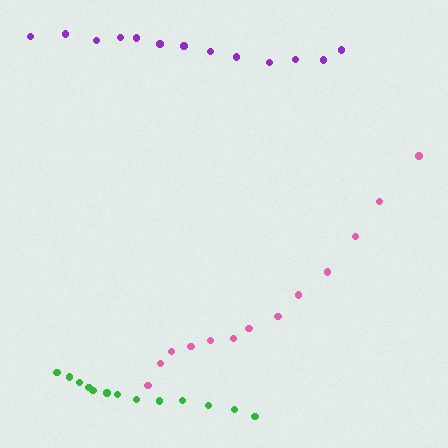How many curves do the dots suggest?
There are 3 distinct paths.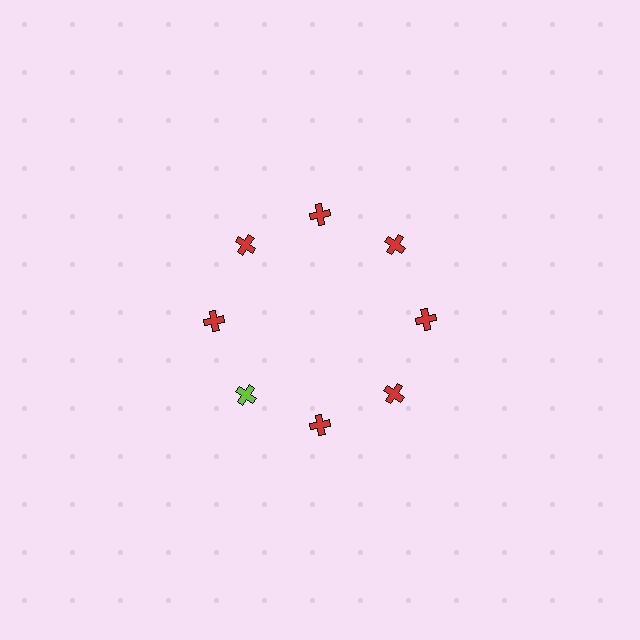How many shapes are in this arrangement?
There are 8 shapes arranged in a ring pattern.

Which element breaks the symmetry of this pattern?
The lime cross at roughly the 8 o'clock position breaks the symmetry. All other shapes are red crosses.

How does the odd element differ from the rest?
It has a different color: lime instead of red.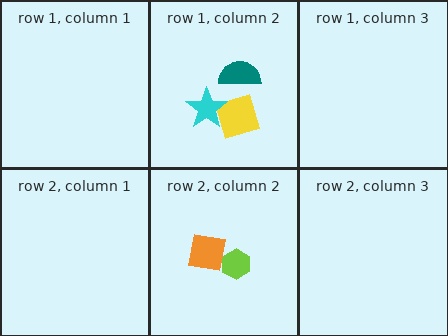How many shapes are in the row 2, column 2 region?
2.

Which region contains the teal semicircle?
The row 1, column 2 region.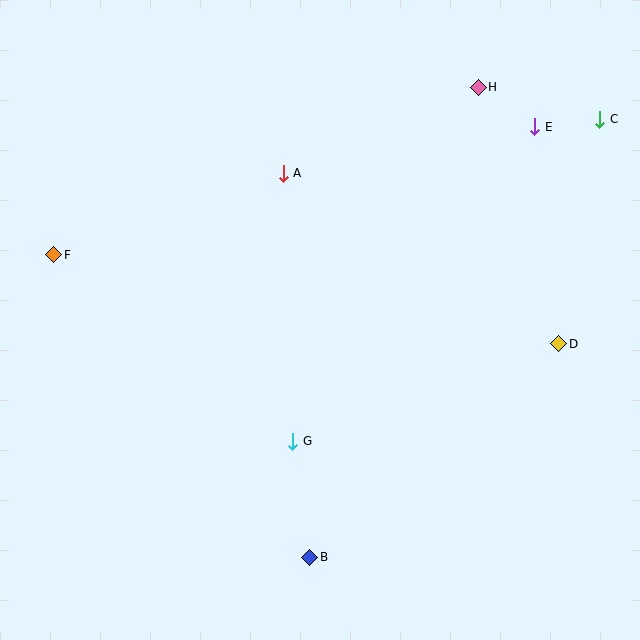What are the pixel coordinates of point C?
Point C is at (600, 119).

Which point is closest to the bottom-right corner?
Point D is closest to the bottom-right corner.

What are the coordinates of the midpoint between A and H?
The midpoint between A and H is at (381, 130).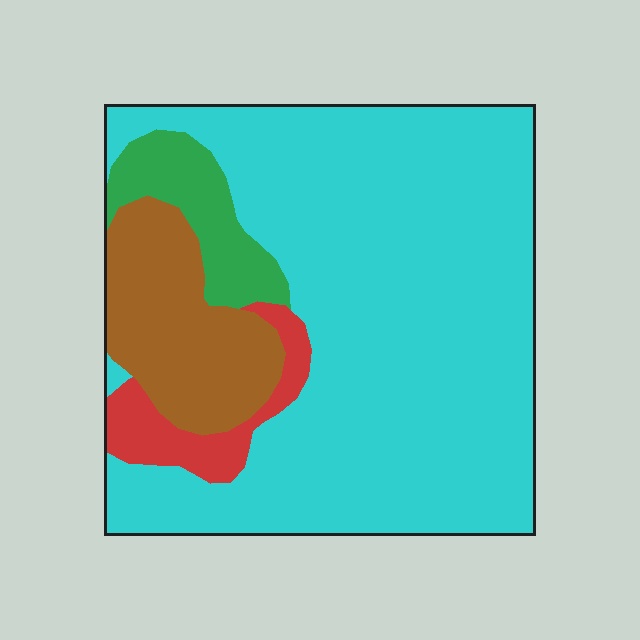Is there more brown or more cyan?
Cyan.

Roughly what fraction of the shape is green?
Green covers 8% of the shape.